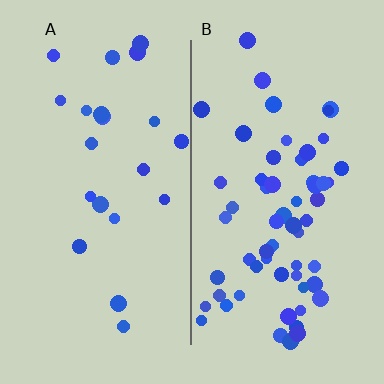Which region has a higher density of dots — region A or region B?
B (the right).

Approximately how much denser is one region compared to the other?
Approximately 2.8× — region B over region A.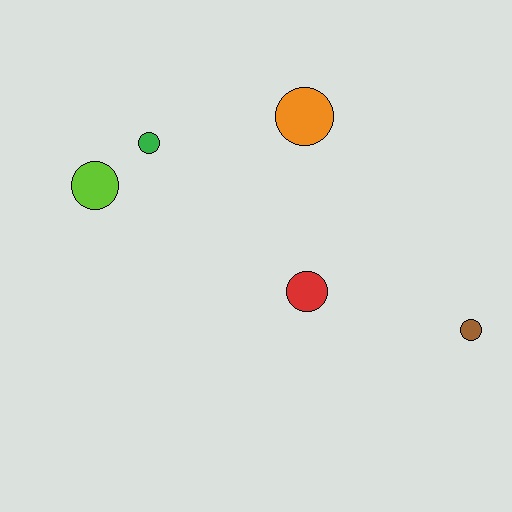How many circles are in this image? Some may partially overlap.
There are 5 circles.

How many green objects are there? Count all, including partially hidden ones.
There is 1 green object.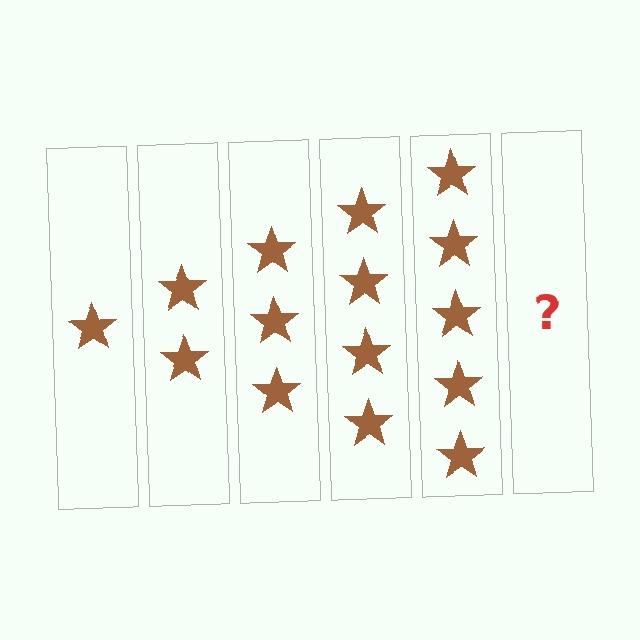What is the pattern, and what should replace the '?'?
The pattern is that each step adds one more star. The '?' should be 6 stars.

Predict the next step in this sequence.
The next step is 6 stars.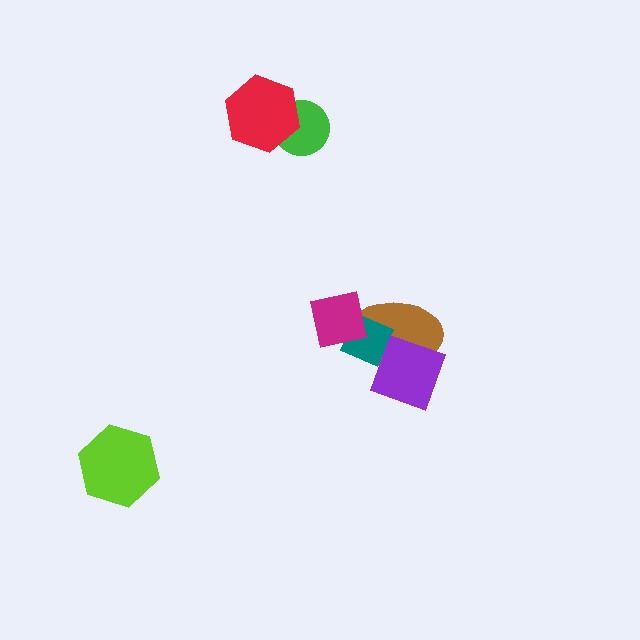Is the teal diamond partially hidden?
Yes, it is partially covered by another shape.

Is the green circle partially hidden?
Yes, it is partially covered by another shape.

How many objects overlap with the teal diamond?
3 objects overlap with the teal diamond.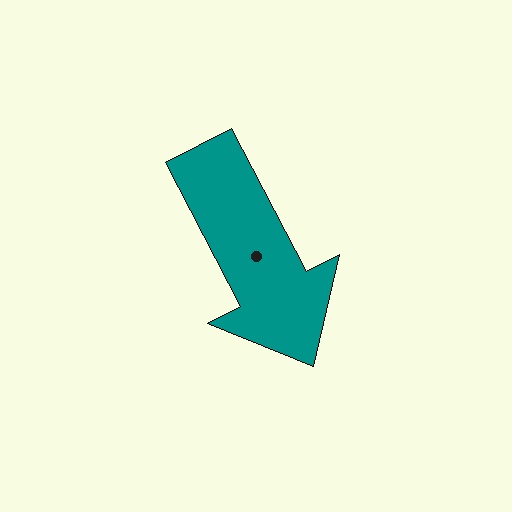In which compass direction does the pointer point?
Southeast.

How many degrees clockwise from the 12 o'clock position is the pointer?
Approximately 152 degrees.